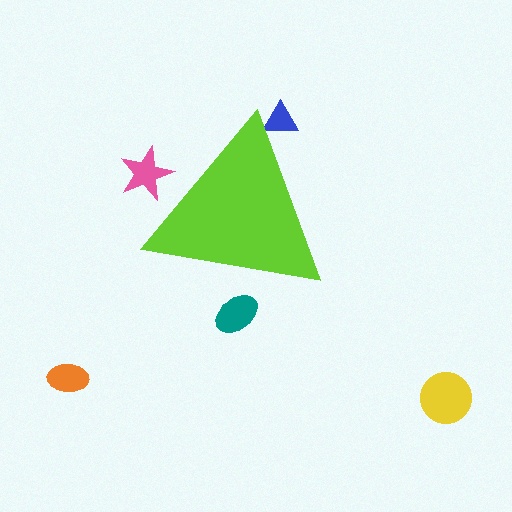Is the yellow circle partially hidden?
No, the yellow circle is fully visible.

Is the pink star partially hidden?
Yes, the pink star is partially hidden behind the lime triangle.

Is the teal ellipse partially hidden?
Yes, the teal ellipse is partially hidden behind the lime triangle.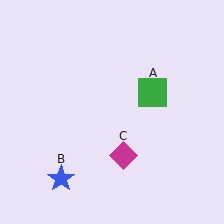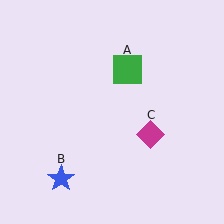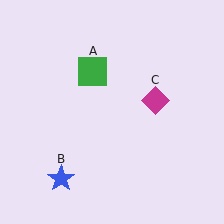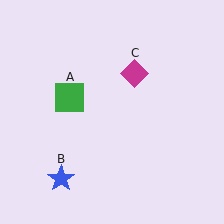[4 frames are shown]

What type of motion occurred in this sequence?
The green square (object A), magenta diamond (object C) rotated counterclockwise around the center of the scene.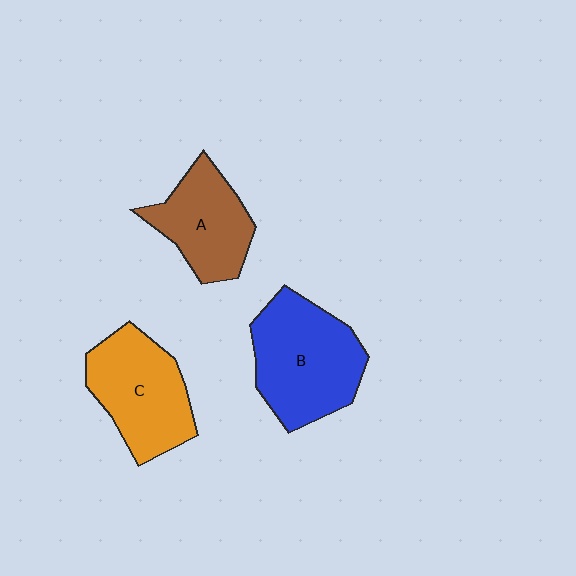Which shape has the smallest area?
Shape A (brown).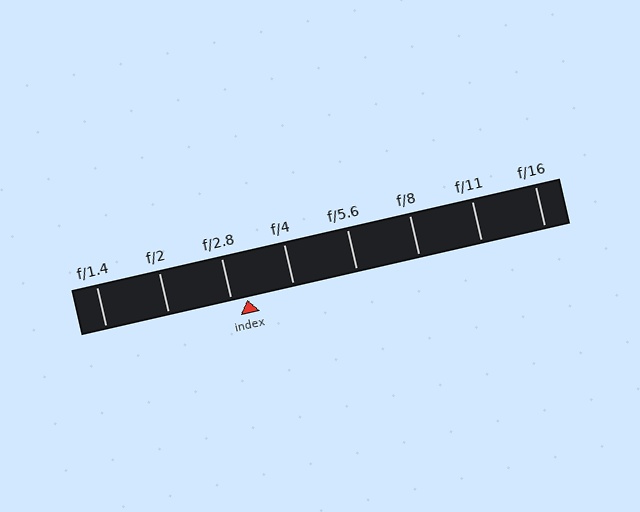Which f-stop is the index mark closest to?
The index mark is closest to f/2.8.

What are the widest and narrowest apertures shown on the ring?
The widest aperture shown is f/1.4 and the narrowest is f/16.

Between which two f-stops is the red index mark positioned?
The index mark is between f/2.8 and f/4.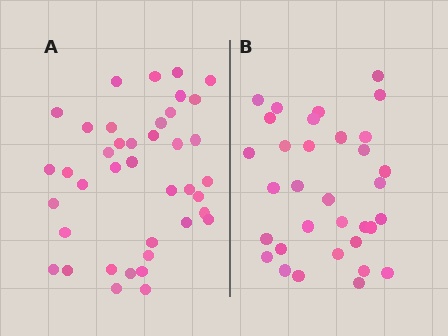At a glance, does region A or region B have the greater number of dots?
Region A (the left region) has more dots.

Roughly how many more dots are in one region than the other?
Region A has roughly 8 or so more dots than region B.